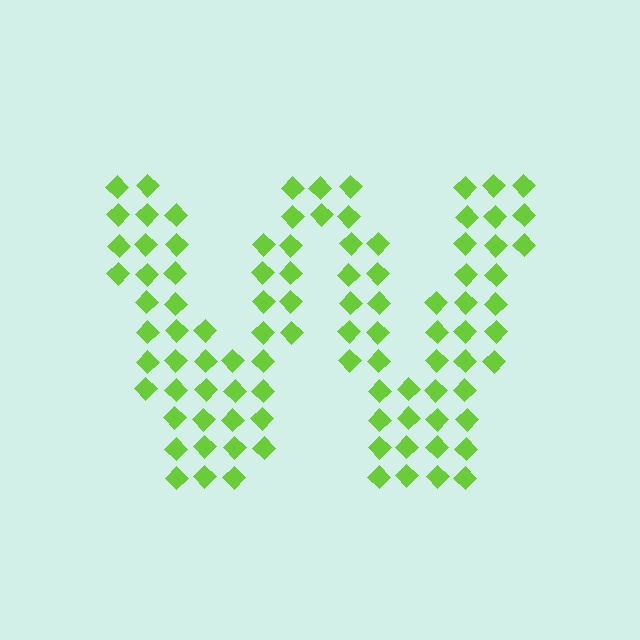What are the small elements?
The small elements are diamonds.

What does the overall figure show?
The overall figure shows the letter W.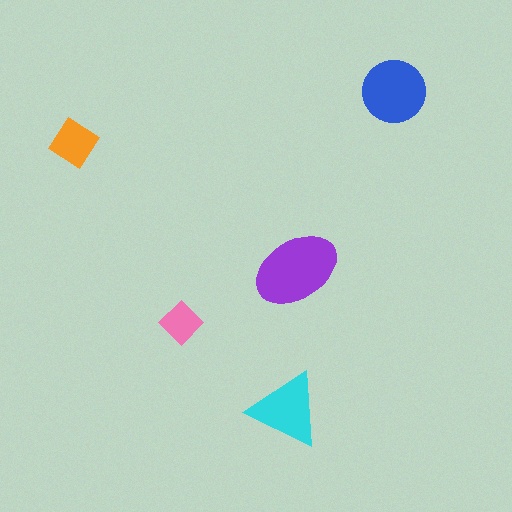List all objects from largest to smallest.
The purple ellipse, the blue circle, the cyan triangle, the orange diamond, the pink diamond.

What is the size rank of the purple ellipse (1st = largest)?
1st.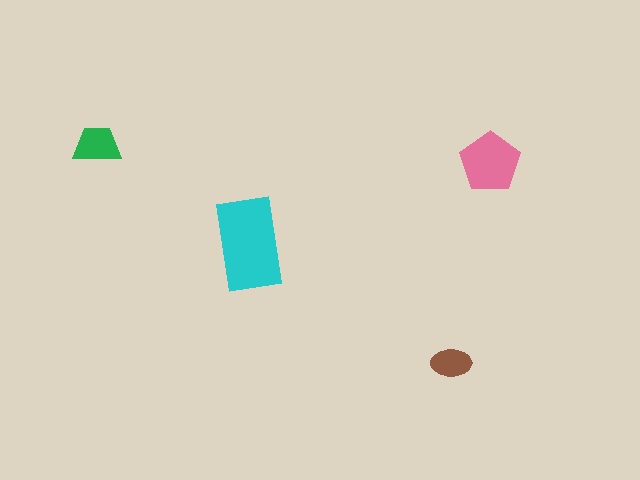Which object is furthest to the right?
The pink pentagon is rightmost.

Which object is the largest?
The cyan rectangle.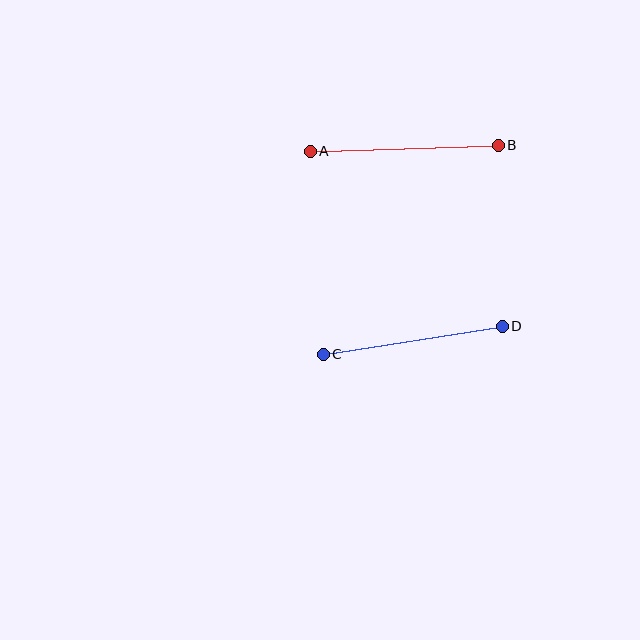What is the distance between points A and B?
The distance is approximately 188 pixels.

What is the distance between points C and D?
The distance is approximately 181 pixels.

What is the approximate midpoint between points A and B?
The midpoint is at approximately (404, 148) pixels.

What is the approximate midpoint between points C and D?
The midpoint is at approximately (413, 340) pixels.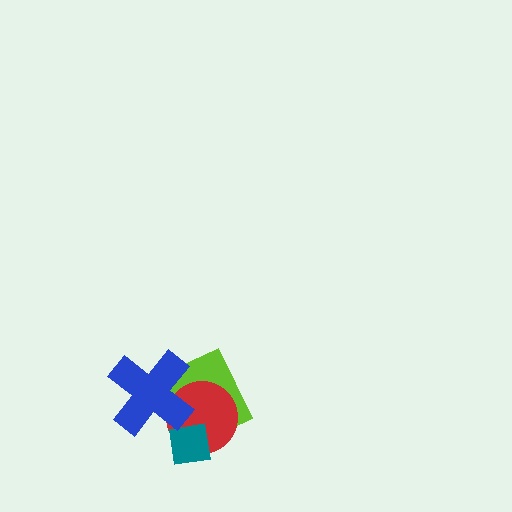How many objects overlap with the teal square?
2 objects overlap with the teal square.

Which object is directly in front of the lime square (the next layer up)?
The red circle is directly in front of the lime square.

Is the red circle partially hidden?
Yes, it is partially covered by another shape.